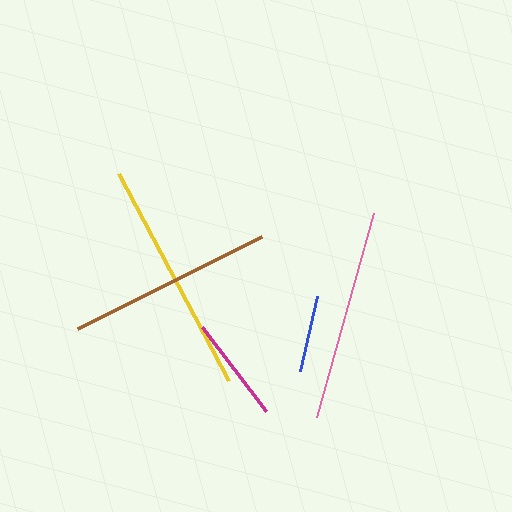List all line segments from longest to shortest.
From longest to shortest: yellow, pink, brown, magenta, blue.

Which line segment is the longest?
The yellow line is the longest at approximately 234 pixels.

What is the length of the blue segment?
The blue segment is approximately 77 pixels long.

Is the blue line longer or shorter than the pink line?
The pink line is longer than the blue line.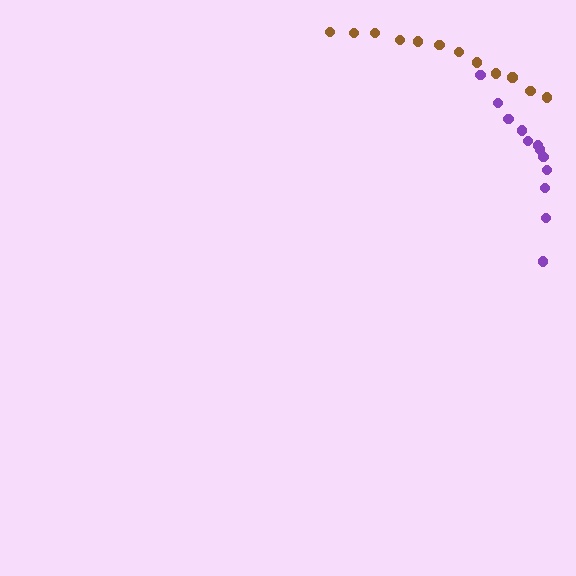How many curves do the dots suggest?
There are 2 distinct paths.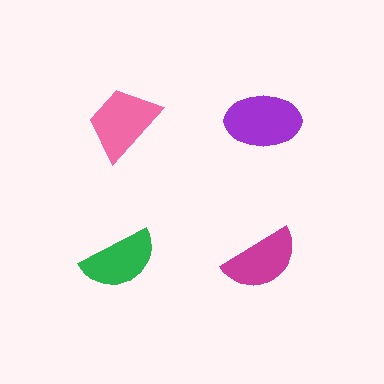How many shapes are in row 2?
2 shapes.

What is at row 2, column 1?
A green semicircle.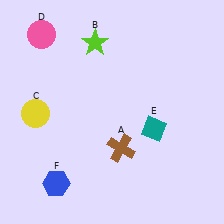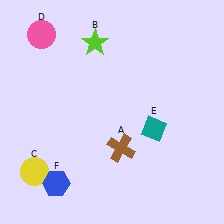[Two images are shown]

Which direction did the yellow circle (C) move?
The yellow circle (C) moved down.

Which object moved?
The yellow circle (C) moved down.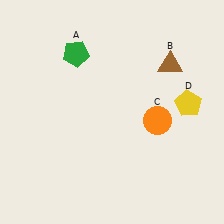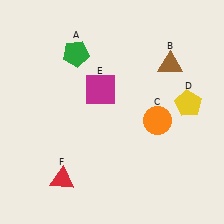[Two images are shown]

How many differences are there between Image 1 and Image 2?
There are 2 differences between the two images.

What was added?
A magenta square (E), a red triangle (F) were added in Image 2.